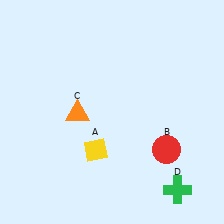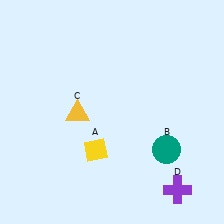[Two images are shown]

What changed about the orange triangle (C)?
In Image 1, C is orange. In Image 2, it changed to yellow.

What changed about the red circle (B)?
In Image 1, B is red. In Image 2, it changed to teal.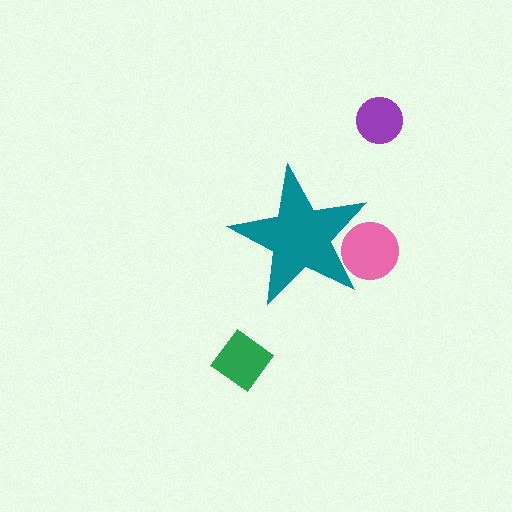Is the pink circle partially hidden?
Yes, the pink circle is partially hidden behind the teal star.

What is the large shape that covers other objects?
A teal star.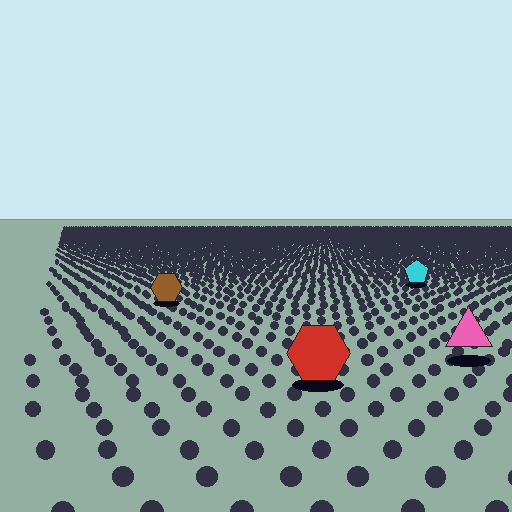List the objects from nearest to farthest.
From nearest to farthest: the red hexagon, the pink triangle, the brown hexagon, the cyan pentagon.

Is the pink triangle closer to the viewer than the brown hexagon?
Yes. The pink triangle is closer — you can tell from the texture gradient: the ground texture is coarser near it.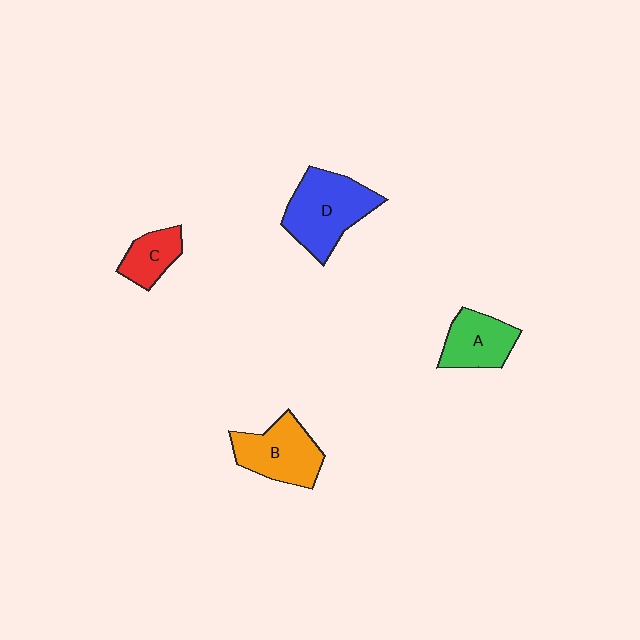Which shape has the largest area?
Shape D (blue).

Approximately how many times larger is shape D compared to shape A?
Approximately 1.5 times.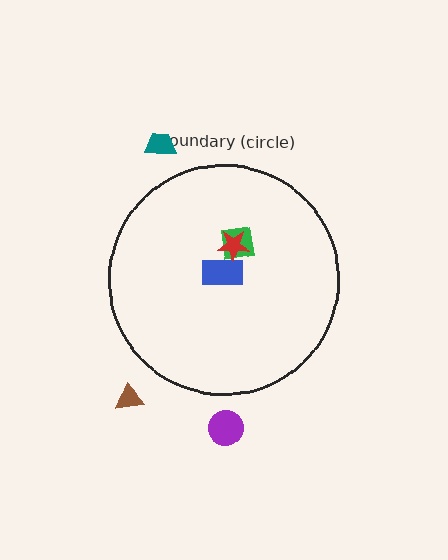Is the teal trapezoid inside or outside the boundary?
Outside.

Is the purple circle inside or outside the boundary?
Outside.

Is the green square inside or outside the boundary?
Inside.